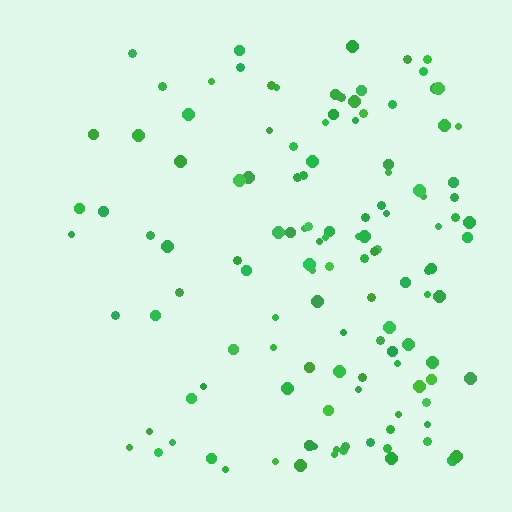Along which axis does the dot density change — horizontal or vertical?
Horizontal.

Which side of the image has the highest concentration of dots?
The right.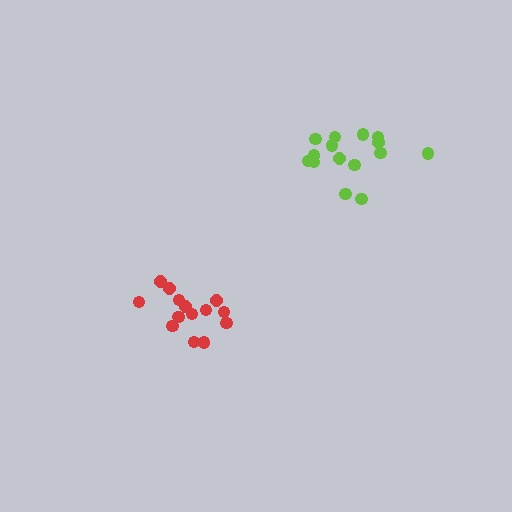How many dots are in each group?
Group 1: 15 dots, Group 2: 14 dots (29 total).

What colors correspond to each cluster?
The clusters are colored: lime, red.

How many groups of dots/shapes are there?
There are 2 groups.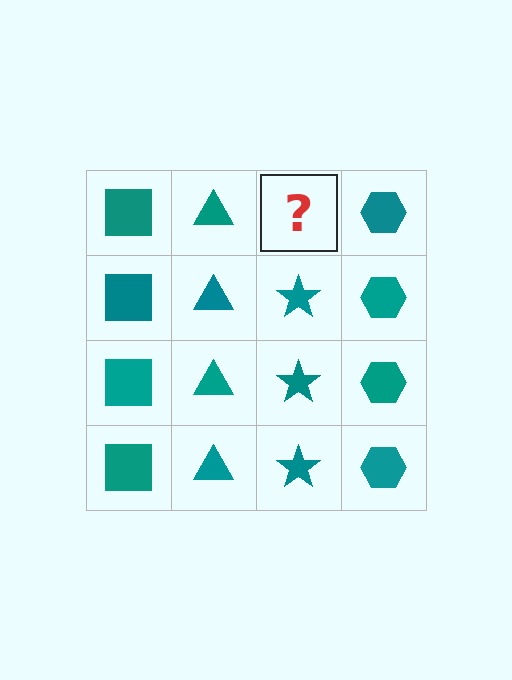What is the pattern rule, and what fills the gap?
The rule is that each column has a consistent shape. The gap should be filled with a teal star.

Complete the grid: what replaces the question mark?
The question mark should be replaced with a teal star.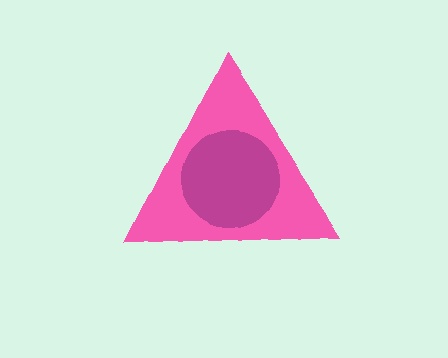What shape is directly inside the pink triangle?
The magenta circle.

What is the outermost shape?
The pink triangle.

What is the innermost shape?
The magenta circle.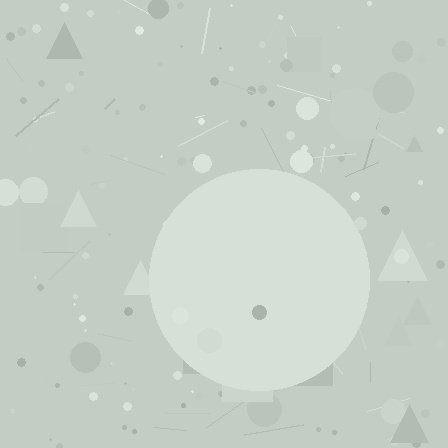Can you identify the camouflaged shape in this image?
The camouflaged shape is a circle.